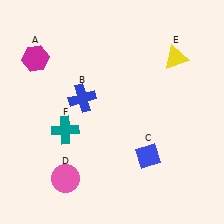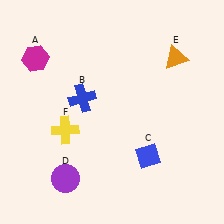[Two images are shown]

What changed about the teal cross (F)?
In Image 1, F is teal. In Image 2, it changed to yellow.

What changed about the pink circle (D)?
In Image 1, D is pink. In Image 2, it changed to purple.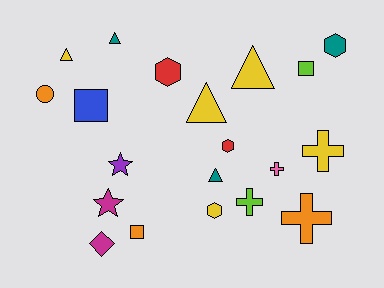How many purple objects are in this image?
There is 1 purple object.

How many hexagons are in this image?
There are 4 hexagons.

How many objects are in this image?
There are 20 objects.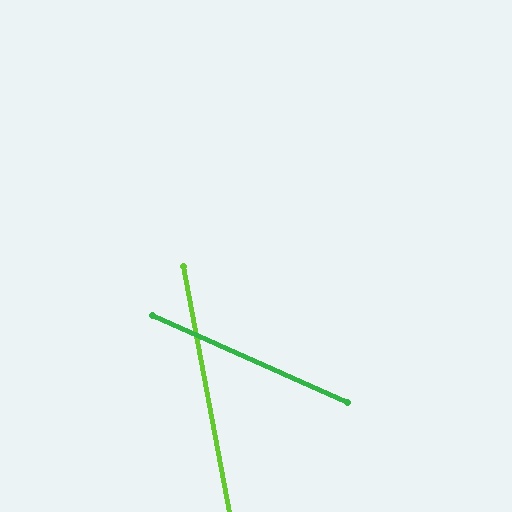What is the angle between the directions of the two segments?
Approximately 55 degrees.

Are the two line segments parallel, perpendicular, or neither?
Neither parallel nor perpendicular — they differ by about 55°.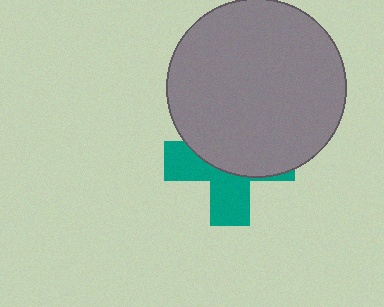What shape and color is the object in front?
The object in front is a gray circle.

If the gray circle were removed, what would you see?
You would see the complete teal cross.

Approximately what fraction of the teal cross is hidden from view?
Roughly 56% of the teal cross is hidden behind the gray circle.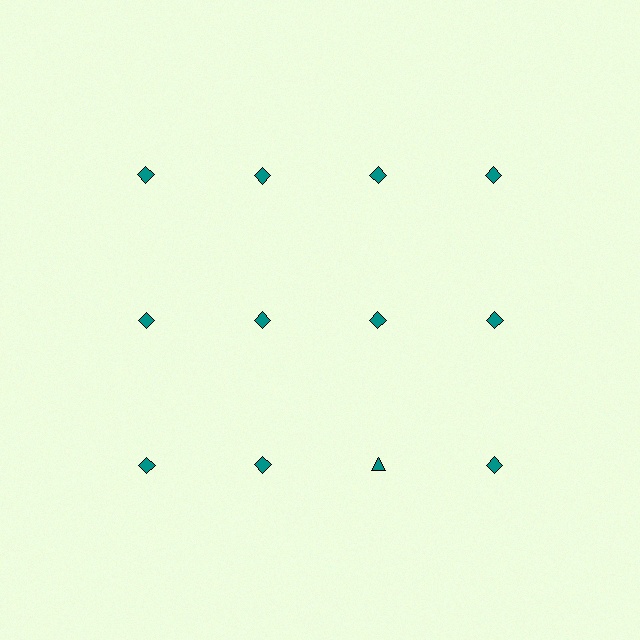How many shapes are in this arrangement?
There are 12 shapes arranged in a grid pattern.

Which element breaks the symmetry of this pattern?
The teal triangle in the third row, center column breaks the symmetry. All other shapes are teal diamonds.